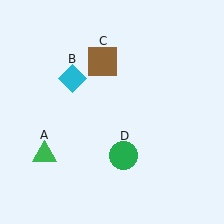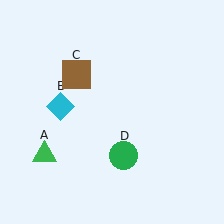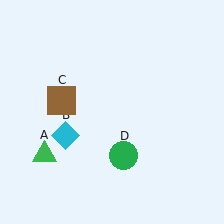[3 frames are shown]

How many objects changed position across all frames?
2 objects changed position: cyan diamond (object B), brown square (object C).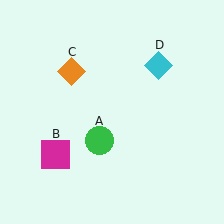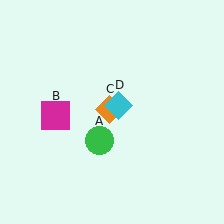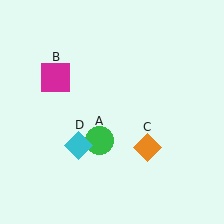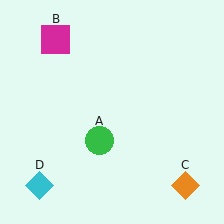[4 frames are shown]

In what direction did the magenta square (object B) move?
The magenta square (object B) moved up.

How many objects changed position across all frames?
3 objects changed position: magenta square (object B), orange diamond (object C), cyan diamond (object D).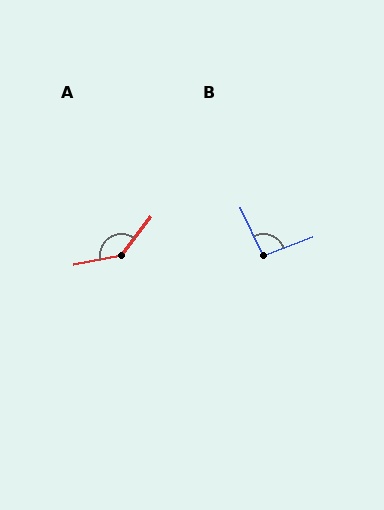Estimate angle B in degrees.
Approximately 95 degrees.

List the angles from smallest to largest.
B (95°), A (139°).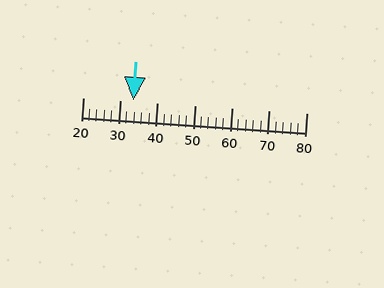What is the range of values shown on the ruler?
The ruler shows values from 20 to 80.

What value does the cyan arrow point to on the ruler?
The cyan arrow points to approximately 33.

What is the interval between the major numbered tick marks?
The major tick marks are spaced 10 units apart.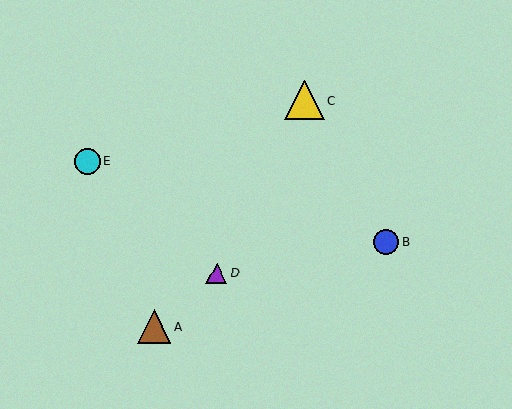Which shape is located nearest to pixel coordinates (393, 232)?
The blue circle (labeled B) at (386, 242) is nearest to that location.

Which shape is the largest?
The yellow triangle (labeled C) is the largest.